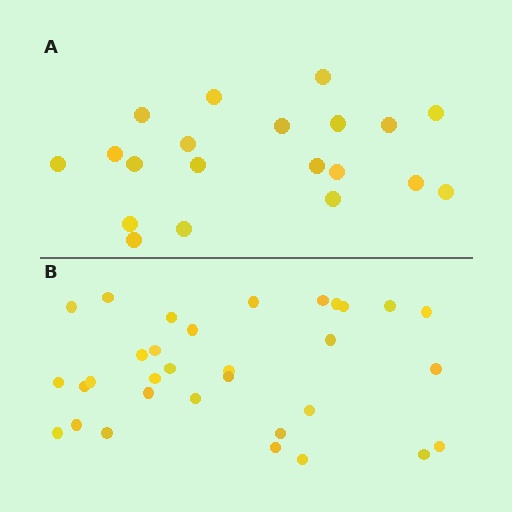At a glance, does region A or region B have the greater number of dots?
Region B (the bottom region) has more dots.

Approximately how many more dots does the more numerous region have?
Region B has roughly 12 or so more dots than region A.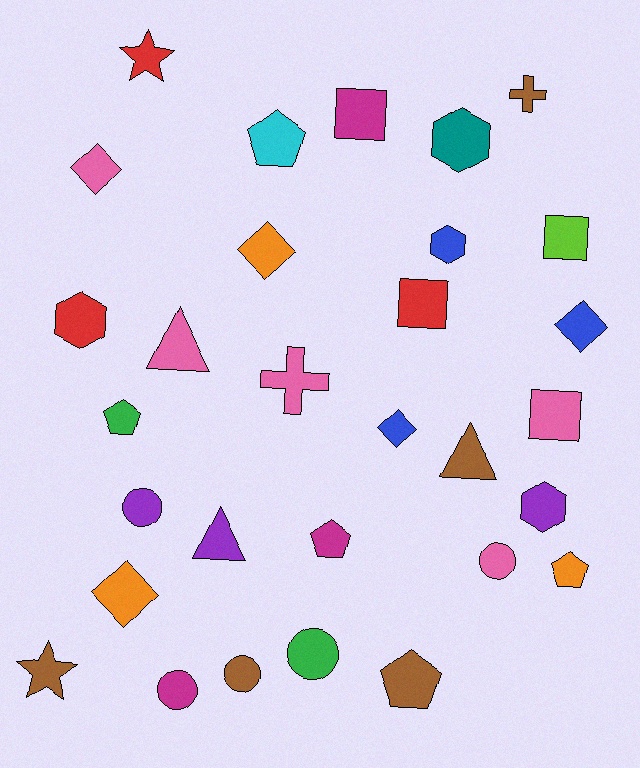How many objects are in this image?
There are 30 objects.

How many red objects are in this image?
There are 3 red objects.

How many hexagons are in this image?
There are 4 hexagons.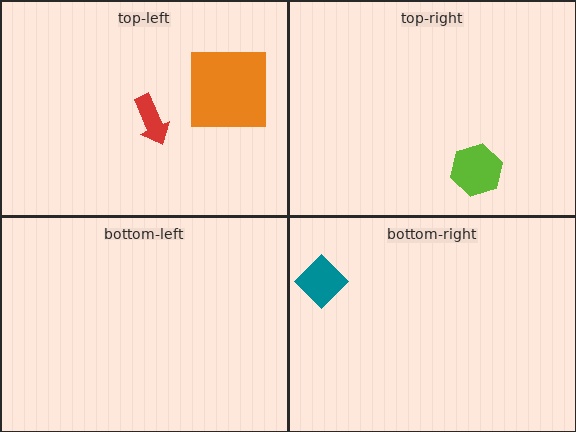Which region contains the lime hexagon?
The top-right region.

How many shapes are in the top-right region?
1.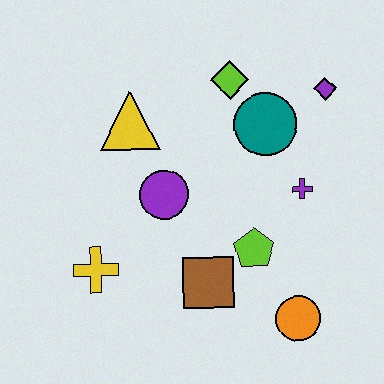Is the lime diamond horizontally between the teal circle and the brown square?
Yes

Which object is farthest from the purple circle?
The purple diamond is farthest from the purple circle.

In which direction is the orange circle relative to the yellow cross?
The orange circle is to the right of the yellow cross.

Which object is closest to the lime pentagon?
The brown square is closest to the lime pentagon.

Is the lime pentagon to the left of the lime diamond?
No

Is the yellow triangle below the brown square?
No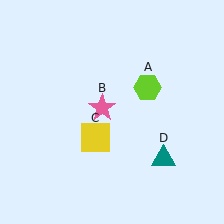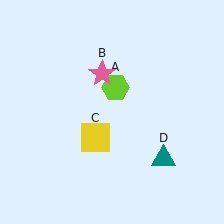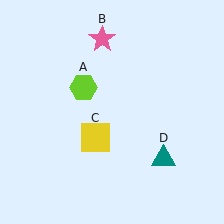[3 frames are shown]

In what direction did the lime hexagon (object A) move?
The lime hexagon (object A) moved left.